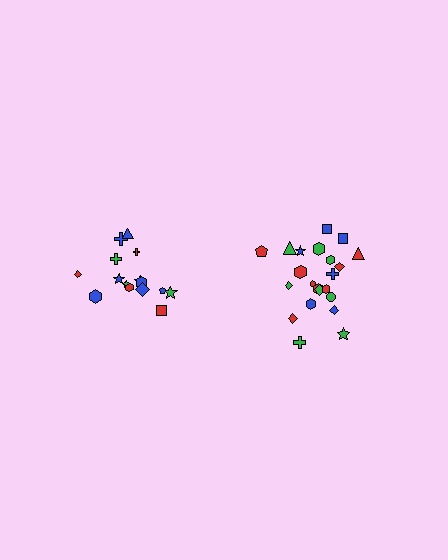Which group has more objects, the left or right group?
The right group.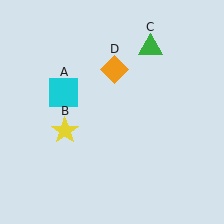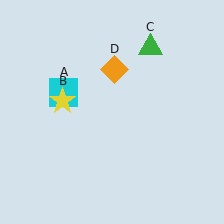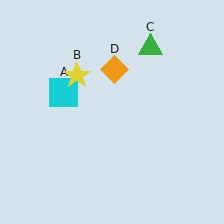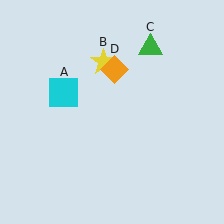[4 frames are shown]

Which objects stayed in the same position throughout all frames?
Cyan square (object A) and green triangle (object C) and orange diamond (object D) remained stationary.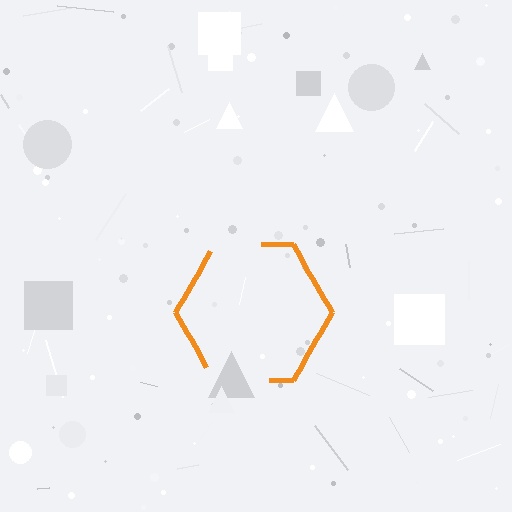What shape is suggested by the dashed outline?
The dashed outline suggests a hexagon.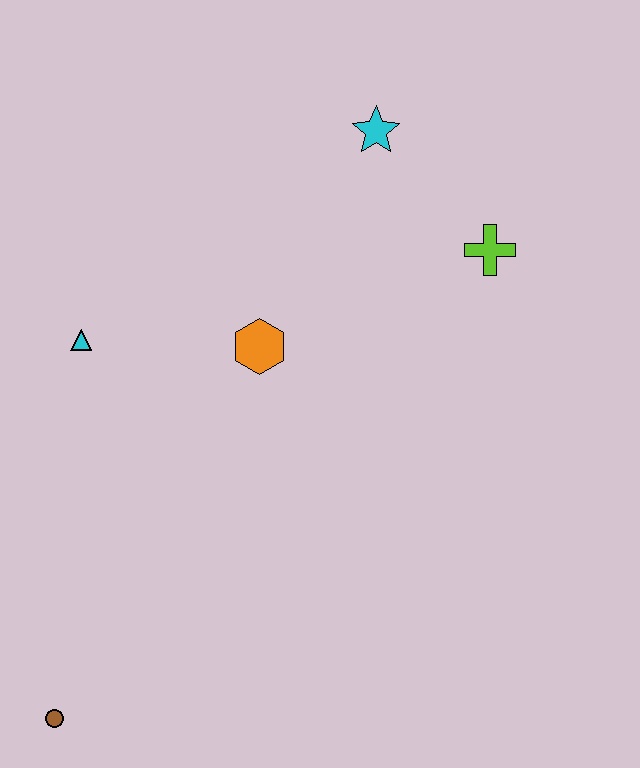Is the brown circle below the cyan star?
Yes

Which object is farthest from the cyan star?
The brown circle is farthest from the cyan star.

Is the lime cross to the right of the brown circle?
Yes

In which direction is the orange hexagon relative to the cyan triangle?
The orange hexagon is to the right of the cyan triangle.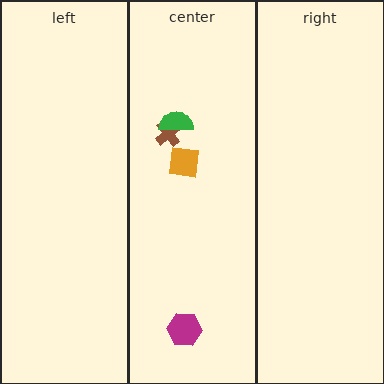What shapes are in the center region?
The brown cross, the green semicircle, the orange square, the magenta hexagon.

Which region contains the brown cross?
The center region.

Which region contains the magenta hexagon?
The center region.